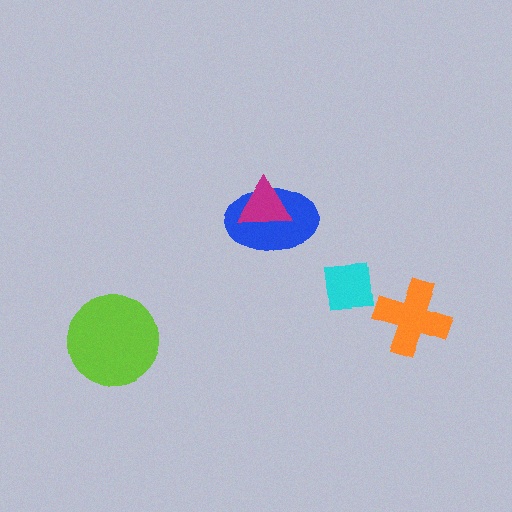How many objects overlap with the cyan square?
0 objects overlap with the cyan square.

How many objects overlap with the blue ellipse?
1 object overlaps with the blue ellipse.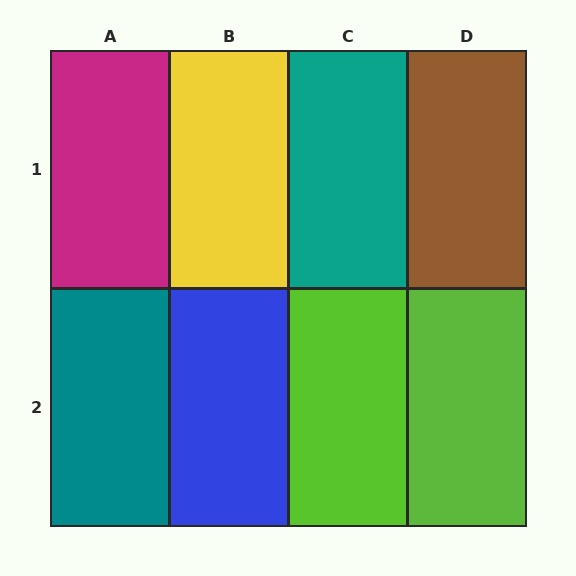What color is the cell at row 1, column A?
Magenta.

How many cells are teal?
2 cells are teal.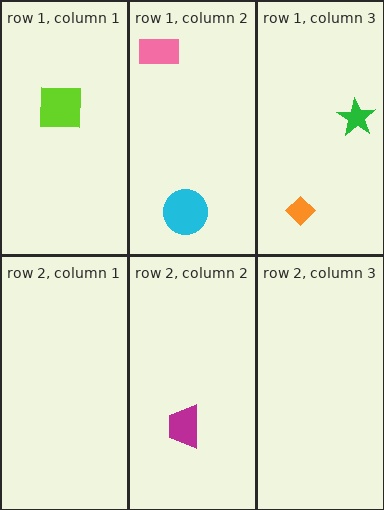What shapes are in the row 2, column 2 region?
The magenta trapezoid.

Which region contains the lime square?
The row 1, column 1 region.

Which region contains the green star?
The row 1, column 3 region.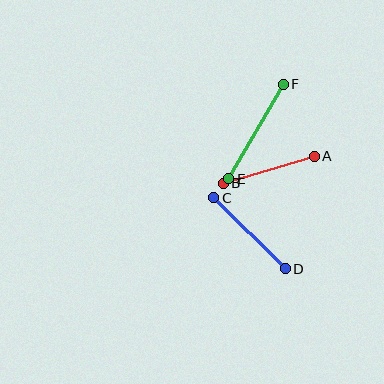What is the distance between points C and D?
The distance is approximately 101 pixels.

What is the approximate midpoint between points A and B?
The midpoint is at approximately (269, 170) pixels.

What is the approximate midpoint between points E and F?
The midpoint is at approximately (256, 131) pixels.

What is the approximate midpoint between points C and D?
The midpoint is at approximately (250, 233) pixels.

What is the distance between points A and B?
The distance is approximately 95 pixels.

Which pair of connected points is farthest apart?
Points E and F are farthest apart.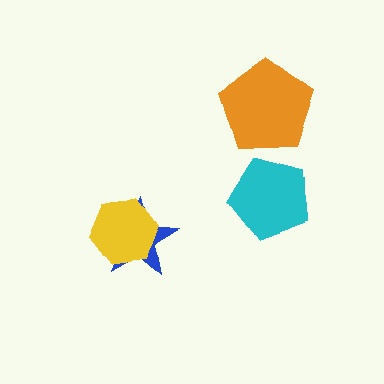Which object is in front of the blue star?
The yellow hexagon is in front of the blue star.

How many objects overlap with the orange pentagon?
0 objects overlap with the orange pentagon.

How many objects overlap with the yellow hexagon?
1 object overlaps with the yellow hexagon.